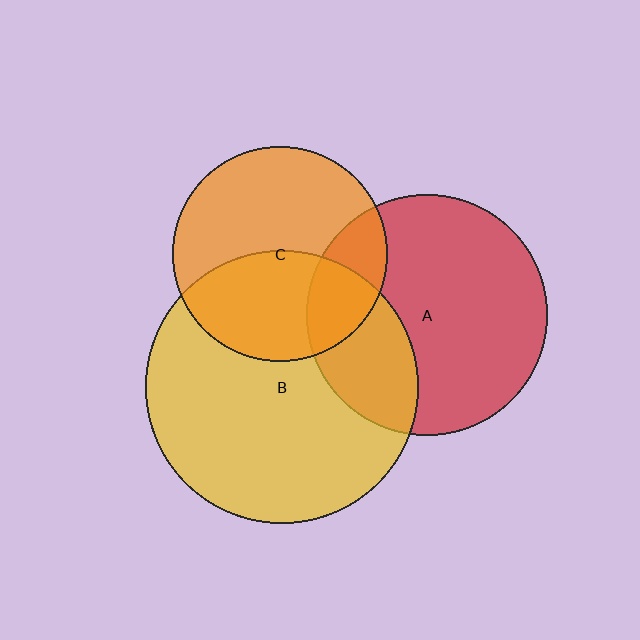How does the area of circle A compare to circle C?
Approximately 1.3 times.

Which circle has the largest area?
Circle B (yellow).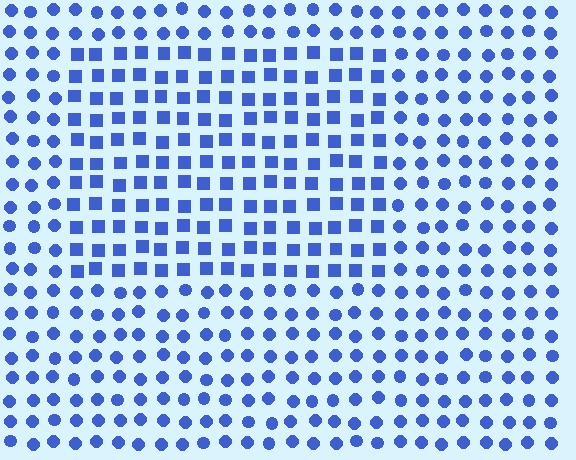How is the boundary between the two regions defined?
The boundary is defined by a change in element shape: squares inside vs. circles outside. All elements share the same color and spacing.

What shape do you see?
I see a rectangle.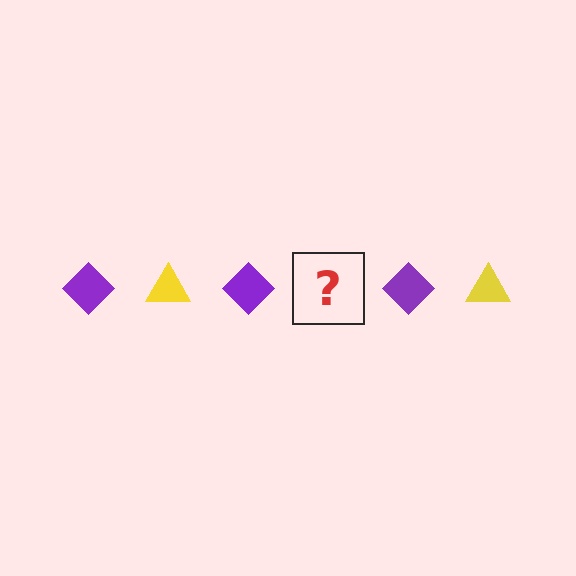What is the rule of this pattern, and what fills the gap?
The rule is that the pattern alternates between purple diamond and yellow triangle. The gap should be filled with a yellow triangle.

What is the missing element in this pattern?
The missing element is a yellow triangle.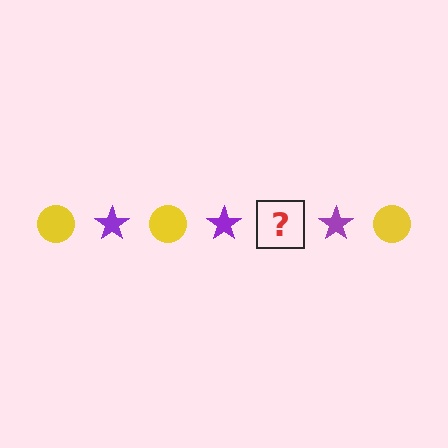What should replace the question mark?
The question mark should be replaced with a yellow circle.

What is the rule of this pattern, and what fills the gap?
The rule is that the pattern alternates between yellow circle and purple star. The gap should be filled with a yellow circle.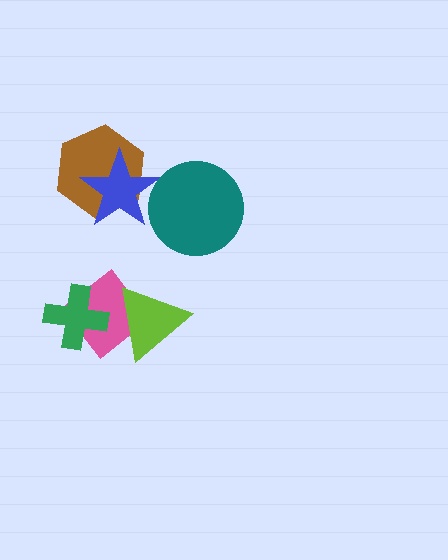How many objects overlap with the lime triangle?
1 object overlaps with the lime triangle.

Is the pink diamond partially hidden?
Yes, it is partially covered by another shape.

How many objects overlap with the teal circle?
1 object overlaps with the teal circle.